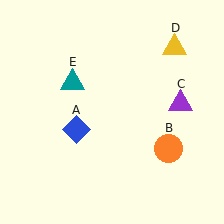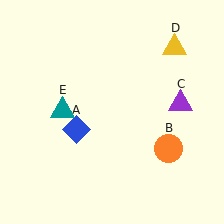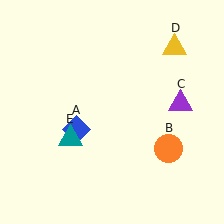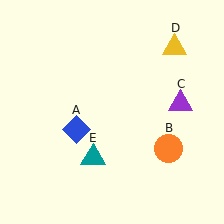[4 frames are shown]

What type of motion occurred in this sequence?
The teal triangle (object E) rotated counterclockwise around the center of the scene.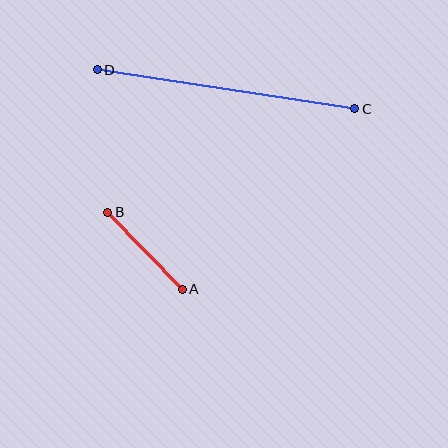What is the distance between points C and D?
The distance is approximately 260 pixels.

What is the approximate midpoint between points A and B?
The midpoint is at approximately (145, 251) pixels.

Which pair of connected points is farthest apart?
Points C and D are farthest apart.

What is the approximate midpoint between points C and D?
The midpoint is at approximately (226, 89) pixels.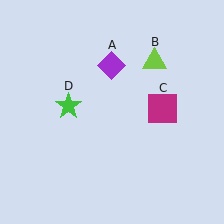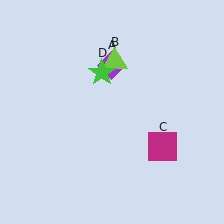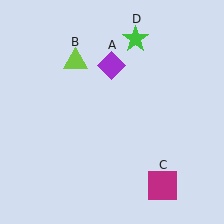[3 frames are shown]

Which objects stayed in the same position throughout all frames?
Purple diamond (object A) remained stationary.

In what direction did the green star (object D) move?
The green star (object D) moved up and to the right.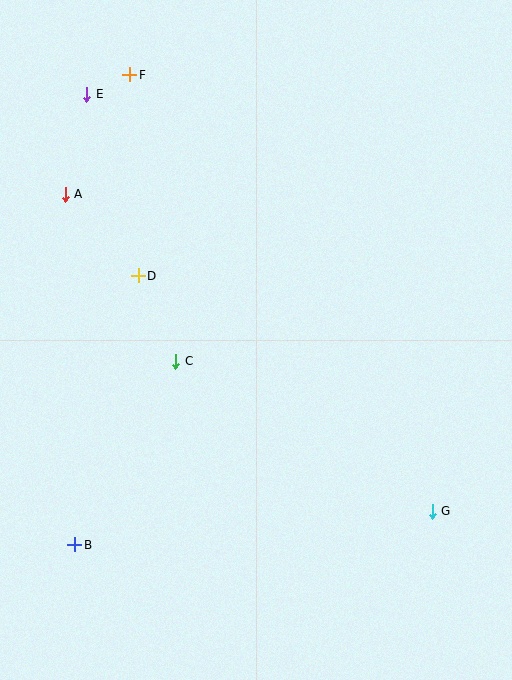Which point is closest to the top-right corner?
Point F is closest to the top-right corner.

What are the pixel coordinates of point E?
Point E is at (87, 94).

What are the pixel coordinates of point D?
Point D is at (138, 276).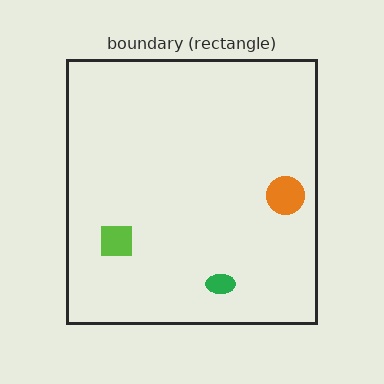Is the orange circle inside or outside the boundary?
Inside.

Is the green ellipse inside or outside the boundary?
Inside.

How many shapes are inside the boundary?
3 inside, 0 outside.